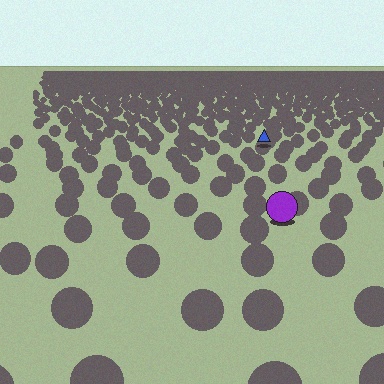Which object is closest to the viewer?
The purple circle is closest. The texture marks near it are larger and more spread out.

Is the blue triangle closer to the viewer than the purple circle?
No. The purple circle is closer — you can tell from the texture gradient: the ground texture is coarser near it.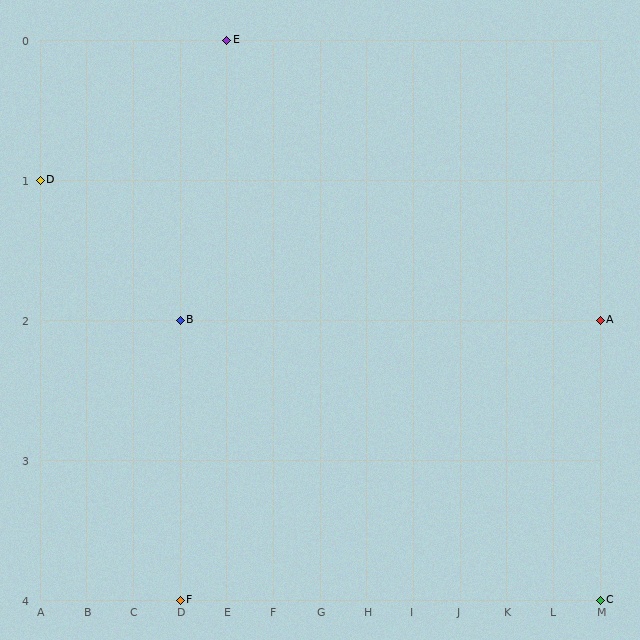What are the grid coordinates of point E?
Point E is at grid coordinates (E, 0).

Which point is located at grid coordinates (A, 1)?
Point D is at (A, 1).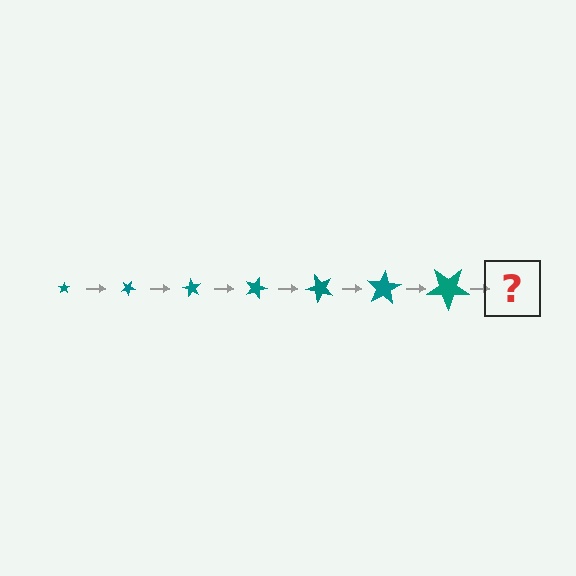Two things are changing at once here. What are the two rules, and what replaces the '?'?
The two rules are that the star grows larger each step and it rotates 30 degrees each step. The '?' should be a star, larger than the previous one and rotated 210 degrees from the start.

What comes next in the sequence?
The next element should be a star, larger than the previous one and rotated 210 degrees from the start.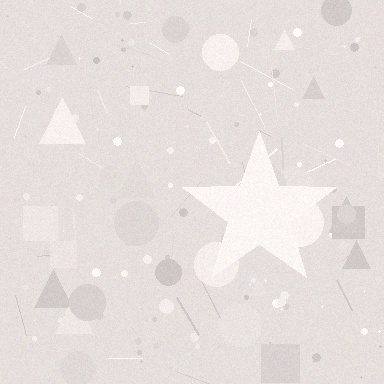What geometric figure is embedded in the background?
A star is embedded in the background.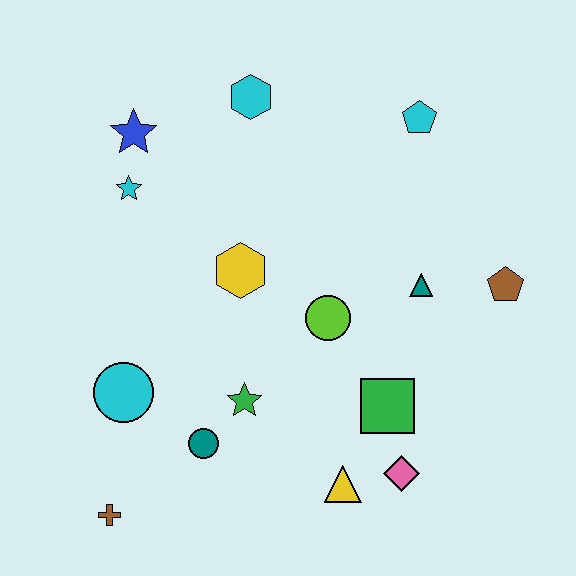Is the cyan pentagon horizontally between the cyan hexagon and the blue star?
No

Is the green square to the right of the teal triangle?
No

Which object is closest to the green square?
The pink diamond is closest to the green square.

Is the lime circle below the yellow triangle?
No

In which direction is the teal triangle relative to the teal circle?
The teal triangle is to the right of the teal circle.